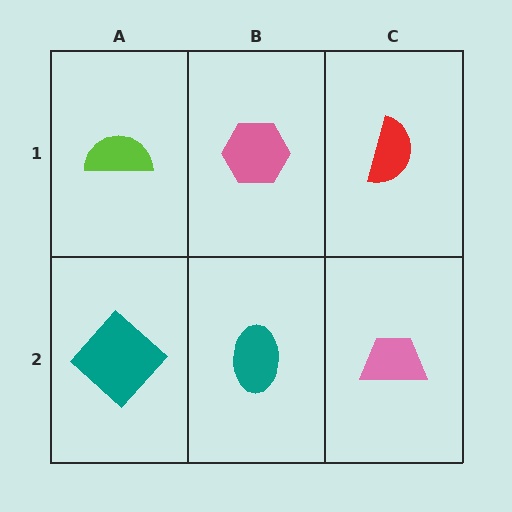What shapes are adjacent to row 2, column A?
A lime semicircle (row 1, column A), a teal ellipse (row 2, column B).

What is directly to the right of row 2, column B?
A pink trapezoid.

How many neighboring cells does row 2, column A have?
2.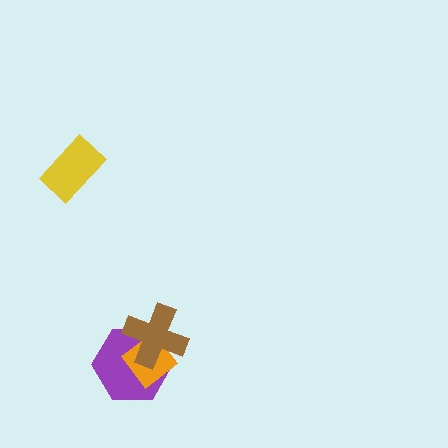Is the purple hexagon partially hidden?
Yes, it is partially covered by another shape.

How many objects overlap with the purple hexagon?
2 objects overlap with the purple hexagon.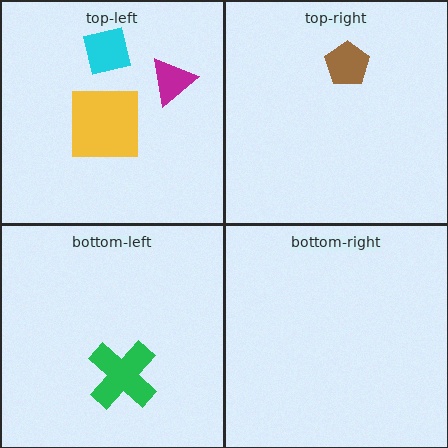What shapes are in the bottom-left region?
The green cross.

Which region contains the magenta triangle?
The top-left region.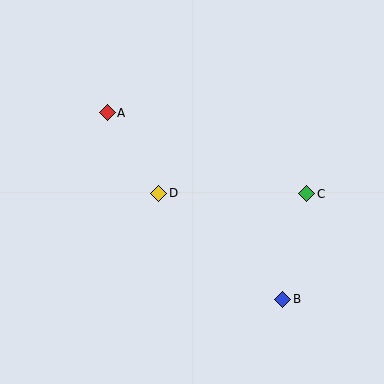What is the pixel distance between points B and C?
The distance between B and C is 108 pixels.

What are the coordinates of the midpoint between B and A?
The midpoint between B and A is at (195, 206).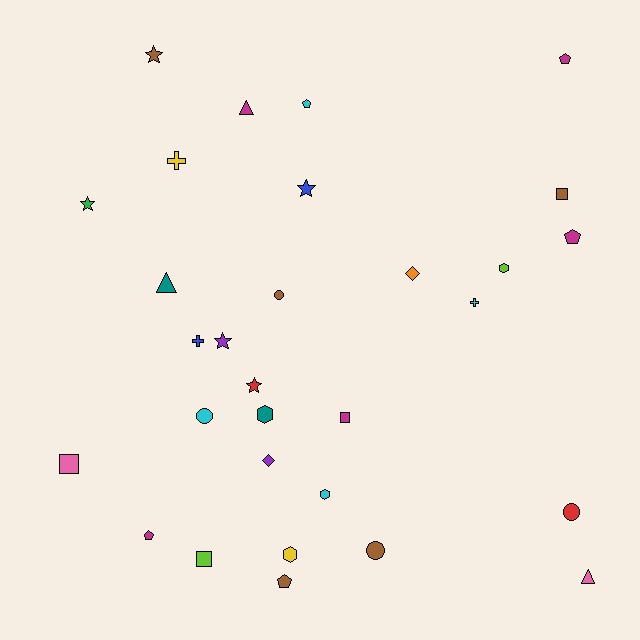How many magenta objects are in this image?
There are 5 magenta objects.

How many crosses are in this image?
There are 3 crosses.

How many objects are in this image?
There are 30 objects.